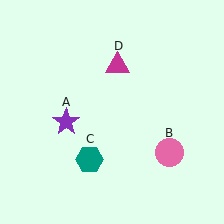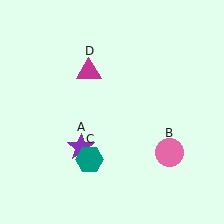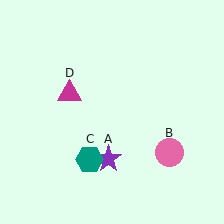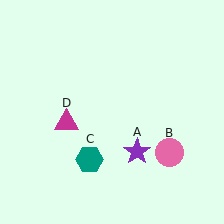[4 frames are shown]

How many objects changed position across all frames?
2 objects changed position: purple star (object A), magenta triangle (object D).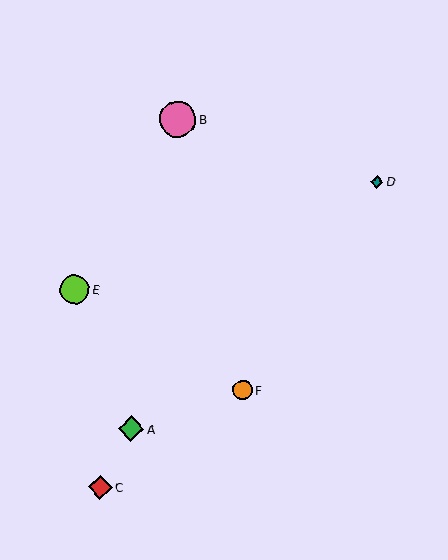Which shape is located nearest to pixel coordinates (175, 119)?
The pink circle (labeled B) at (177, 119) is nearest to that location.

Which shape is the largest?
The pink circle (labeled B) is the largest.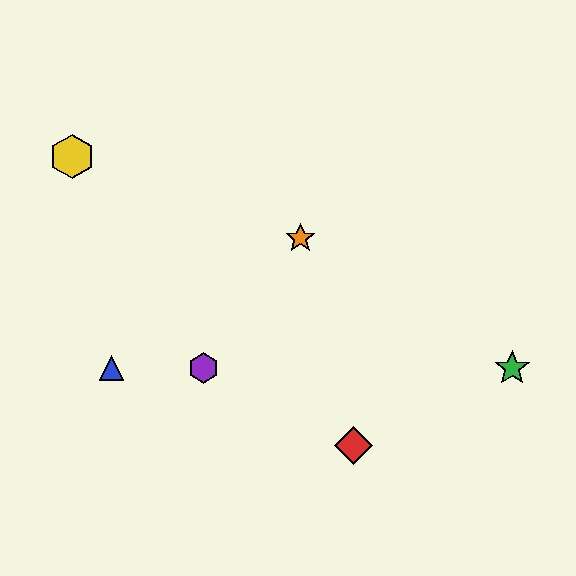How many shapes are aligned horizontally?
3 shapes (the blue triangle, the green star, the purple hexagon) are aligned horizontally.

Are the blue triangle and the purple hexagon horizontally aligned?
Yes, both are at y≈368.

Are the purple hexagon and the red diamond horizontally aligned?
No, the purple hexagon is at y≈368 and the red diamond is at y≈446.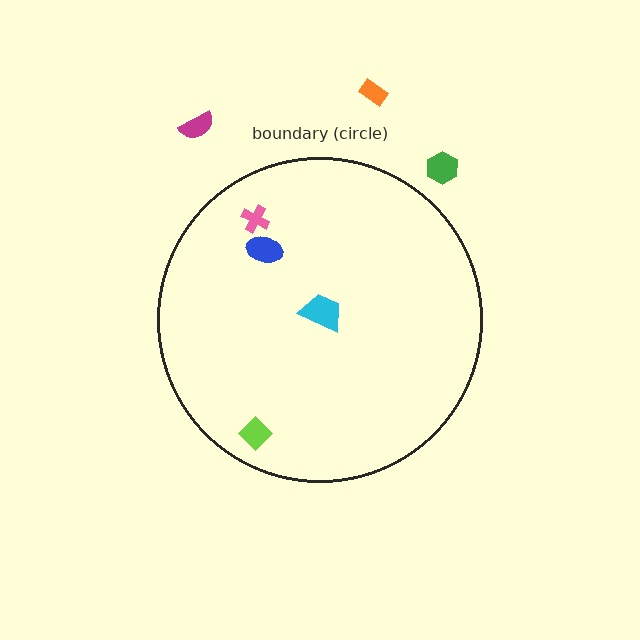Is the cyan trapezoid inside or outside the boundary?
Inside.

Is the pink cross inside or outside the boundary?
Inside.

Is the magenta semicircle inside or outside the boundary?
Outside.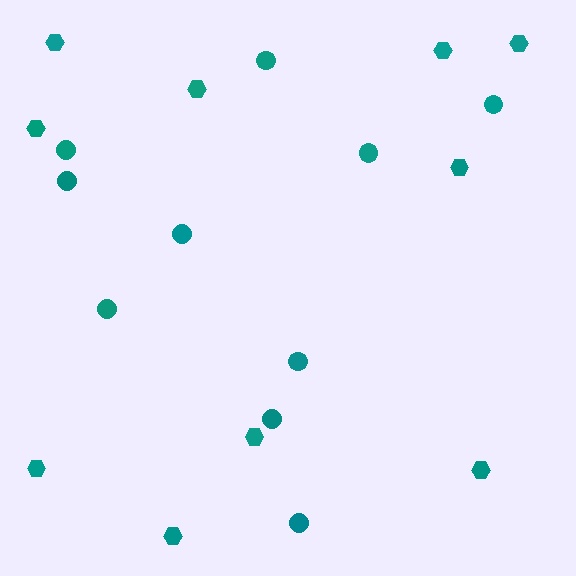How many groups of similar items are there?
There are 2 groups: one group of hexagons (10) and one group of circles (10).